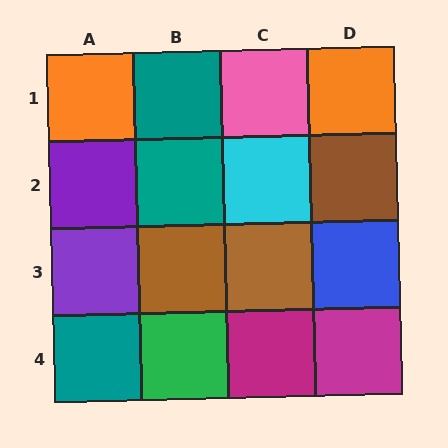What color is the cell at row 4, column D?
Magenta.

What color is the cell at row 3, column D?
Blue.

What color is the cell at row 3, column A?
Purple.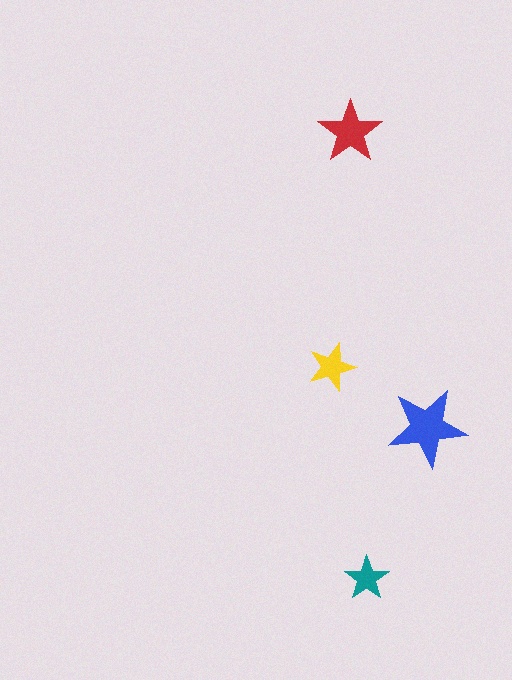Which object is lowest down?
The teal star is bottommost.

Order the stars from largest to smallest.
the blue one, the red one, the yellow one, the teal one.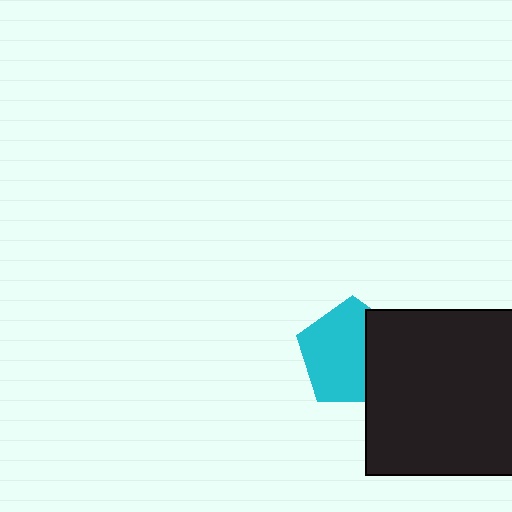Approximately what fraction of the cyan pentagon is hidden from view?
Roughly 34% of the cyan pentagon is hidden behind the black square.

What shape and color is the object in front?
The object in front is a black square.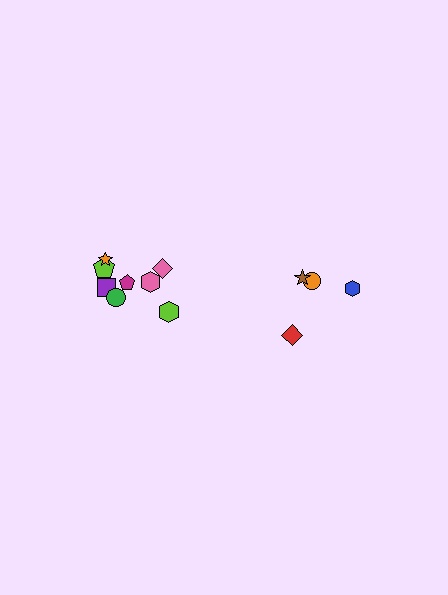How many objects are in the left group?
There are 8 objects.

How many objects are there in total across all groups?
There are 12 objects.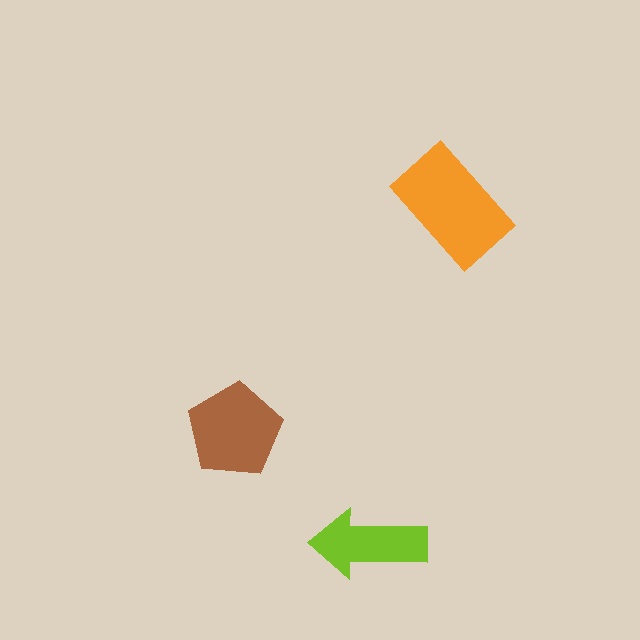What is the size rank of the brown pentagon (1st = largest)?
2nd.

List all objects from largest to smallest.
The orange rectangle, the brown pentagon, the lime arrow.